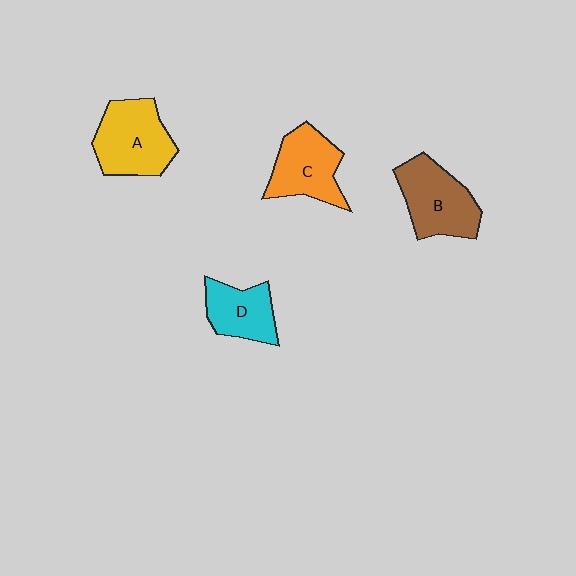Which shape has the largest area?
Shape A (yellow).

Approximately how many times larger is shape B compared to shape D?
Approximately 1.4 times.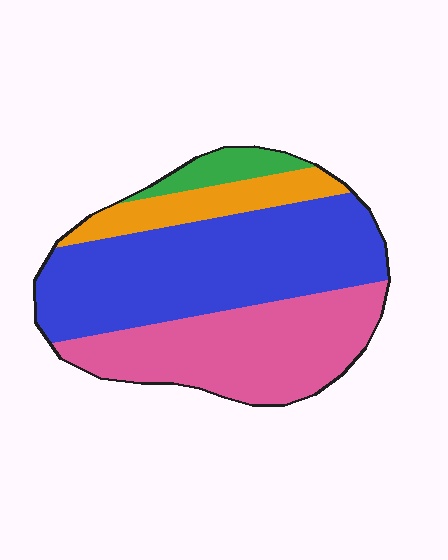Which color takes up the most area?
Blue, at roughly 45%.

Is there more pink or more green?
Pink.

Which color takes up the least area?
Green, at roughly 5%.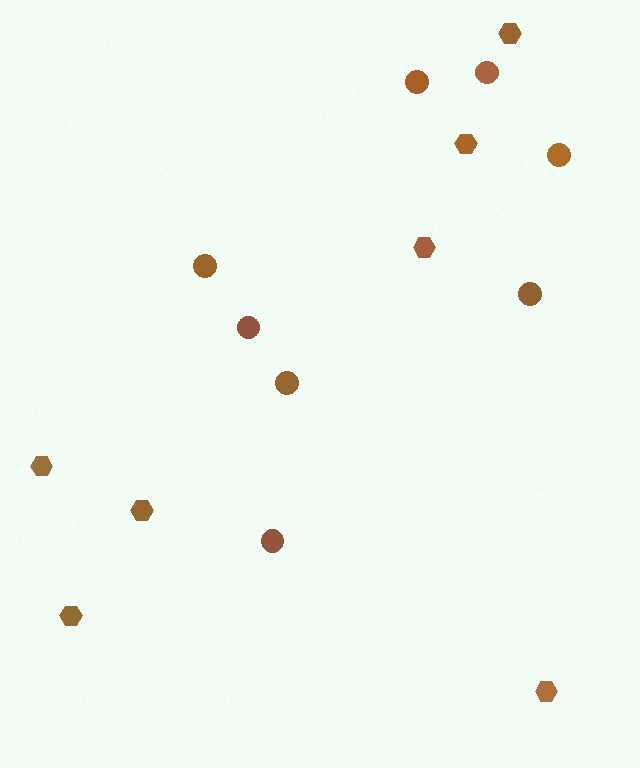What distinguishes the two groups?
There are 2 groups: one group of hexagons (7) and one group of circles (8).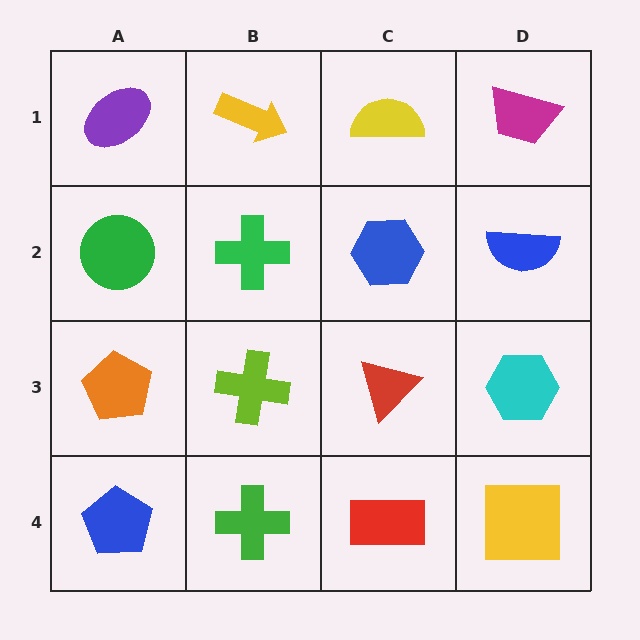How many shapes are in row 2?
4 shapes.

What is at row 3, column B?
A lime cross.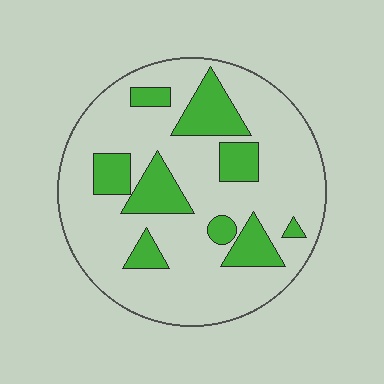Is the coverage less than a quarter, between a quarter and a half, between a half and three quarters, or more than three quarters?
Less than a quarter.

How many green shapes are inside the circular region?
9.